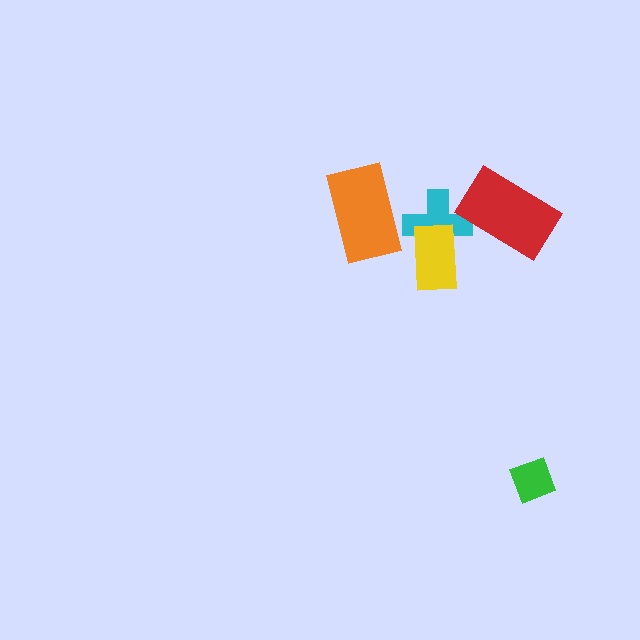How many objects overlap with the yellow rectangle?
1 object overlaps with the yellow rectangle.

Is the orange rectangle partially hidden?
No, no other shape covers it.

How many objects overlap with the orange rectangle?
0 objects overlap with the orange rectangle.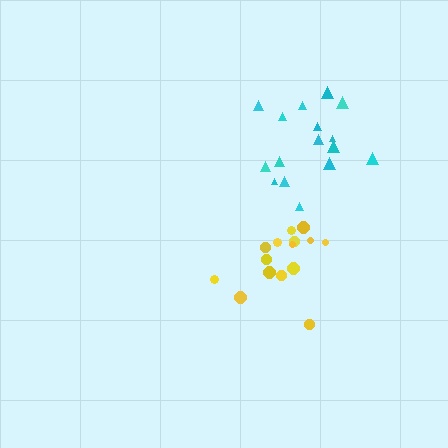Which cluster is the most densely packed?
Yellow.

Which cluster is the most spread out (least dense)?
Cyan.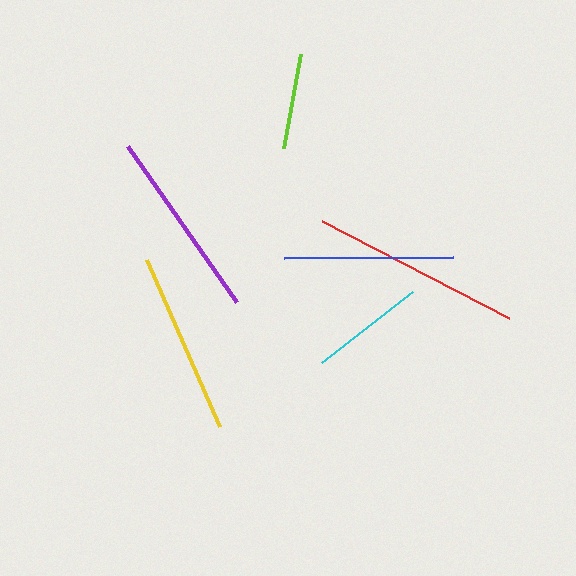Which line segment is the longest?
The red line is the longest at approximately 211 pixels.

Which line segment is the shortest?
The lime line is the shortest at approximately 95 pixels.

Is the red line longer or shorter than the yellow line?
The red line is longer than the yellow line.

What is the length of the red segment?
The red segment is approximately 211 pixels long.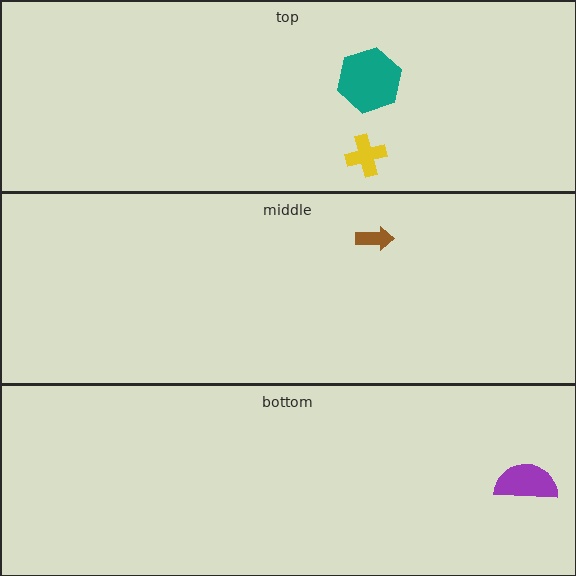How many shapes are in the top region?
2.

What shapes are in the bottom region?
The purple semicircle.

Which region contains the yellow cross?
The top region.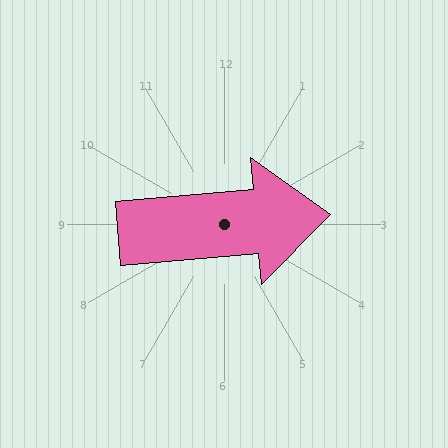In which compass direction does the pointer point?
East.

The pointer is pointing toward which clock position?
Roughly 3 o'clock.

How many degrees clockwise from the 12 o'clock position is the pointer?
Approximately 85 degrees.